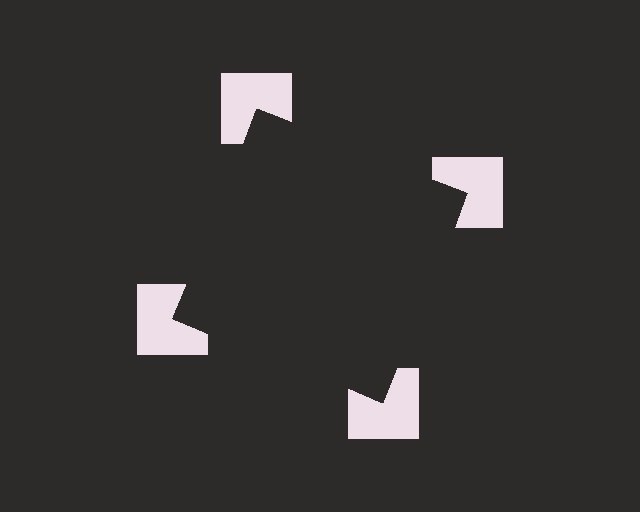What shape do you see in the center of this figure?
An illusory square — its edges are inferred from the aligned wedge cuts in the notched squares, not physically drawn.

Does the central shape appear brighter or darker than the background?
It typically appears slightly darker than the background, even though no actual brightness change is drawn.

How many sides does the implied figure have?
4 sides.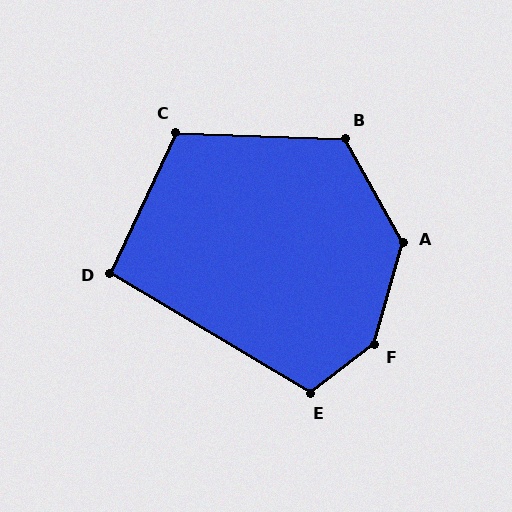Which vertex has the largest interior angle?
F, at approximately 143 degrees.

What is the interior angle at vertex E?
Approximately 112 degrees (obtuse).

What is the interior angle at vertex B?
Approximately 121 degrees (obtuse).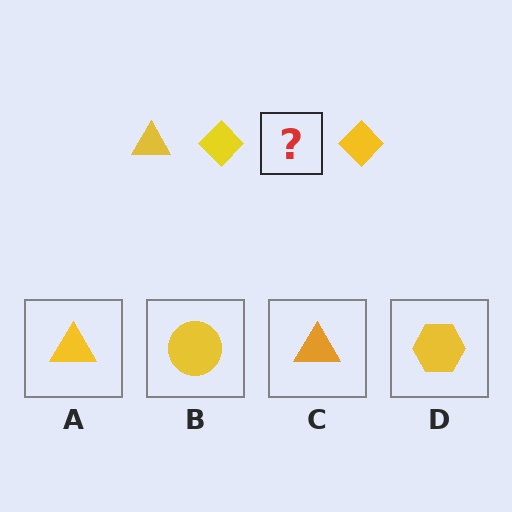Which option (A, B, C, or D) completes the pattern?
A.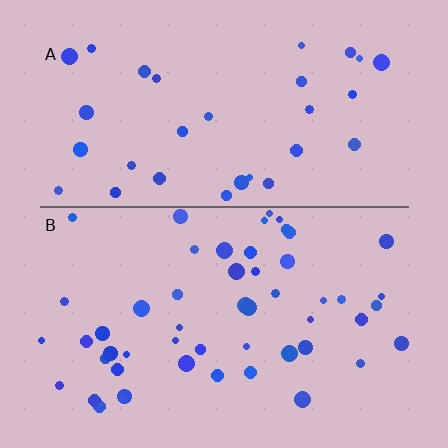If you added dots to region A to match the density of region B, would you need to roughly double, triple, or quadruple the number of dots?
Approximately double.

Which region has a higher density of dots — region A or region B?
B (the bottom).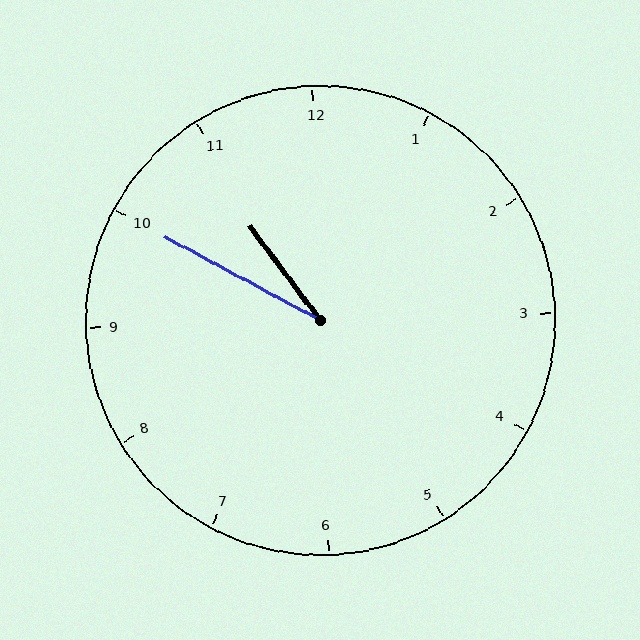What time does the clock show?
10:50.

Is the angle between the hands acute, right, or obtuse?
It is acute.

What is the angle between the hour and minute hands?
Approximately 25 degrees.